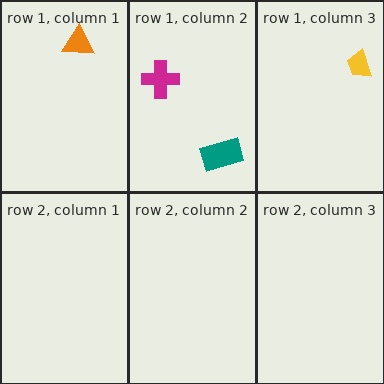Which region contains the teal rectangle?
The row 1, column 2 region.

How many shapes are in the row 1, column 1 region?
1.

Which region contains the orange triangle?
The row 1, column 1 region.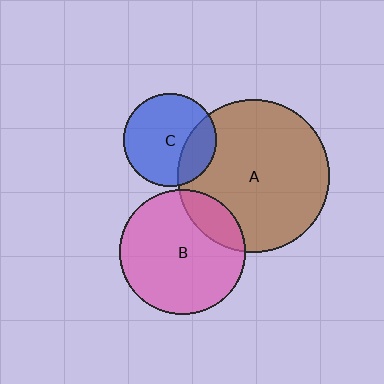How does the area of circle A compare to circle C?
Approximately 2.7 times.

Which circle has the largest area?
Circle A (brown).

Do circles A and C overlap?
Yes.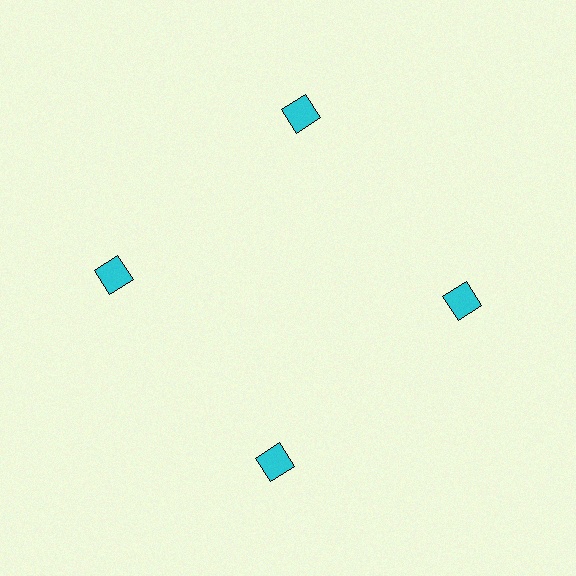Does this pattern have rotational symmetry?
Yes, this pattern has 4-fold rotational symmetry. It looks the same after rotating 90 degrees around the center.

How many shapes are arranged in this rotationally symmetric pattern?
There are 4 shapes, arranged in 4 groups of 1.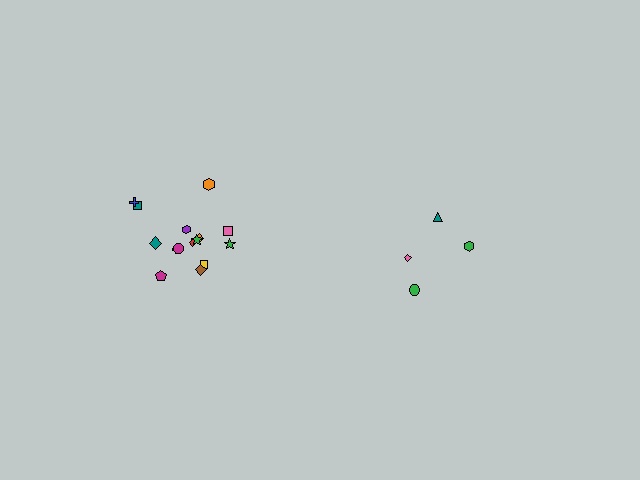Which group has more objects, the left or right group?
The left group.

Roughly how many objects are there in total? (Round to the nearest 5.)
Roughly 20 objects in total.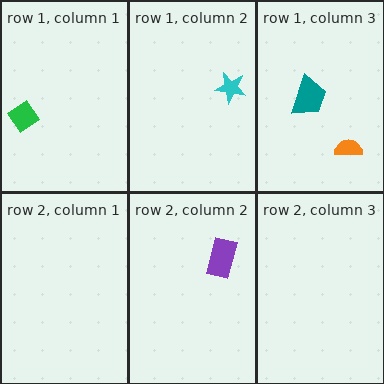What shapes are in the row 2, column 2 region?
The purple rectangle.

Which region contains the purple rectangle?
The row 2, column 2 region.